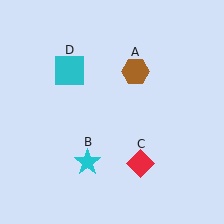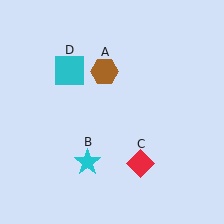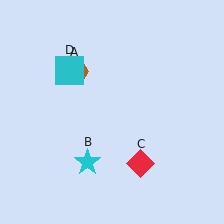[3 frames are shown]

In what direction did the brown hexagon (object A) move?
The brown hexagon (object A) moved left.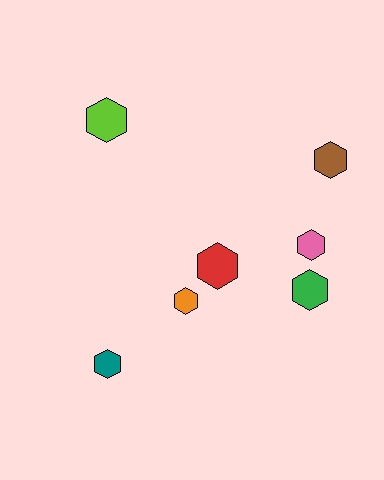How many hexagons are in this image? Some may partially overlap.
There are 7 hexagons.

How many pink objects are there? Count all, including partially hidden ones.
There is 1 pink object.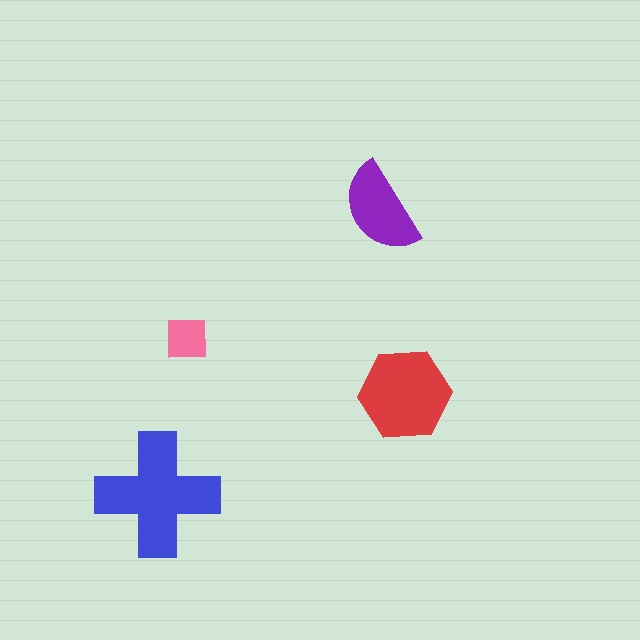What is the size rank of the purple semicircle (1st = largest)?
3rd.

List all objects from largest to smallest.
The blue cross, the red hexagon, the purple semicircle, the pink square.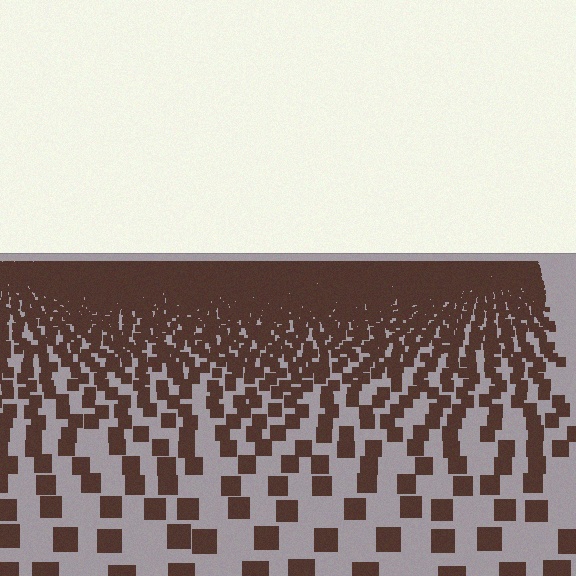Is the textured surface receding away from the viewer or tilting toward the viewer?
The surface is receding away from the viewer. Texture elements get smaller and denser toward the top.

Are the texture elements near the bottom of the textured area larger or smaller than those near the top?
Larger. Near the bottom, elements are closer to the viewer and appear at a bigger on-screen size.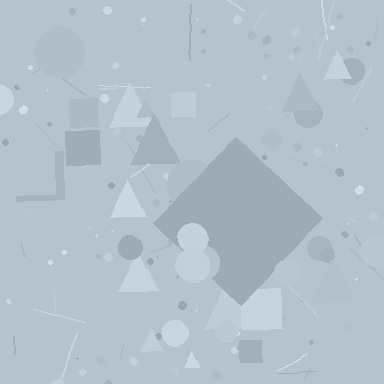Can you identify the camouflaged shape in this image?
The camouflaged shape is a diamond.